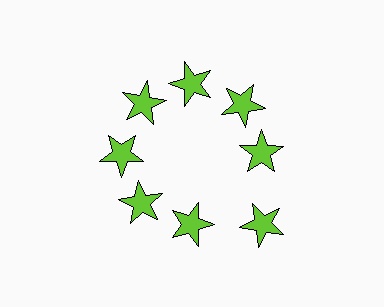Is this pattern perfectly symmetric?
No. The 8 lime stars are arranged in a ring, but one element near the 4 o'clock position is pushed outward from the center, breaking the 8-fold rotational symmetry.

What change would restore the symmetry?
The symmetry would be restored by moving it inward, back onto the ring so that all 8 stars sit at equal angles and equal distance from the center.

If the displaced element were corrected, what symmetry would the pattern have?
It would have 8-fold rotational symmetry — the pattern would map onto itself every 45 degrees.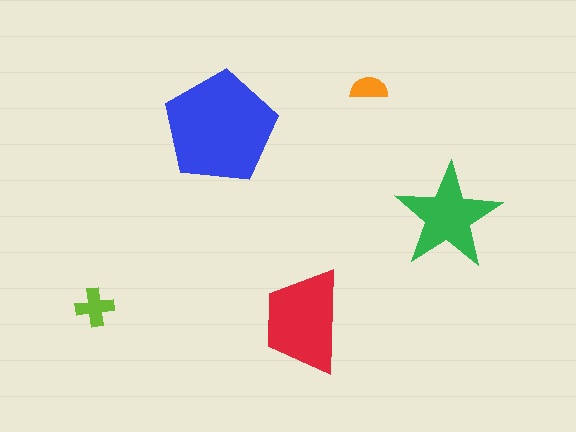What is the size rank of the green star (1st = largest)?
3rd.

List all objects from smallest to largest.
The orange semicircle, the lime cross, the green star, the red trapezoid, the blue pentagon.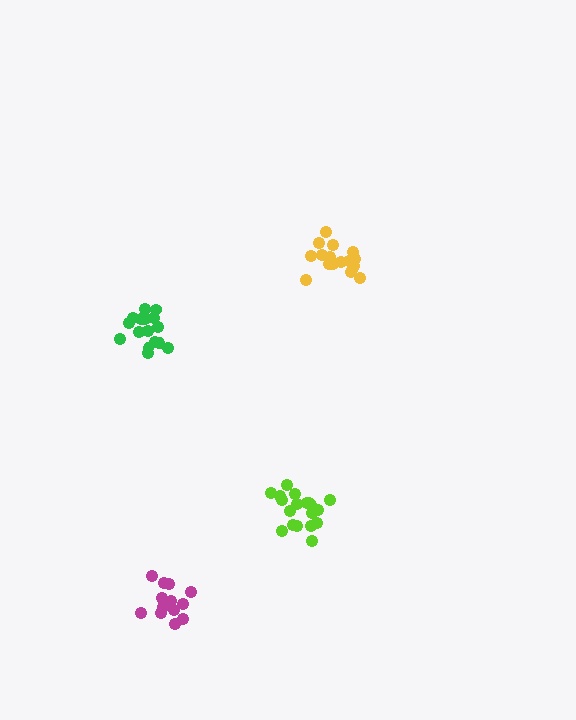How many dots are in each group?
Group 1: 20 dots, Group 2: 19 dots, Group 3: 17 dots, Group 4: 14 dots (70 total).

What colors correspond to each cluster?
The clusters are colored: yellow, lime, green, magenta.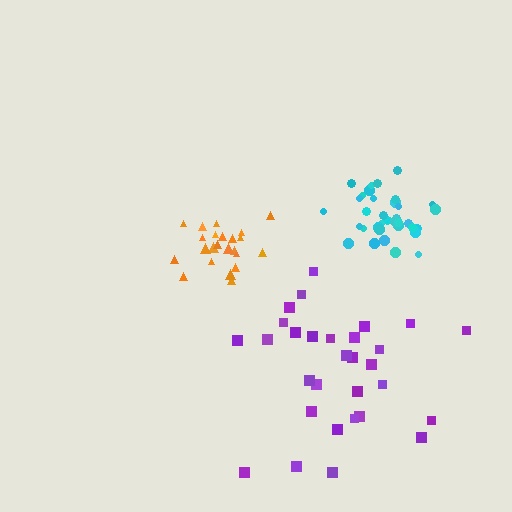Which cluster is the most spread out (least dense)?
Purple.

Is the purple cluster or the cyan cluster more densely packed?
Cyan.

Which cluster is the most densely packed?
Cyan.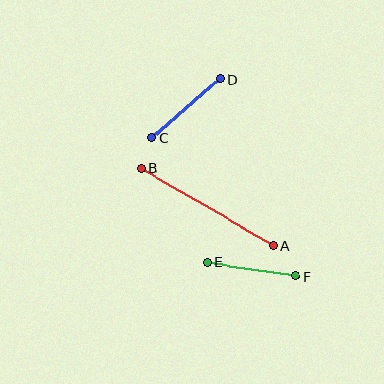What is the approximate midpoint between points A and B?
The midpoint is at approximately (208, 207) pixels.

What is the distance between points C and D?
The distance is approximately 90 pixels.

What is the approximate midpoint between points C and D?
The midpoint is at approximately (186, 108) pixels.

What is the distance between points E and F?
The distance is approximately 89 pixels.